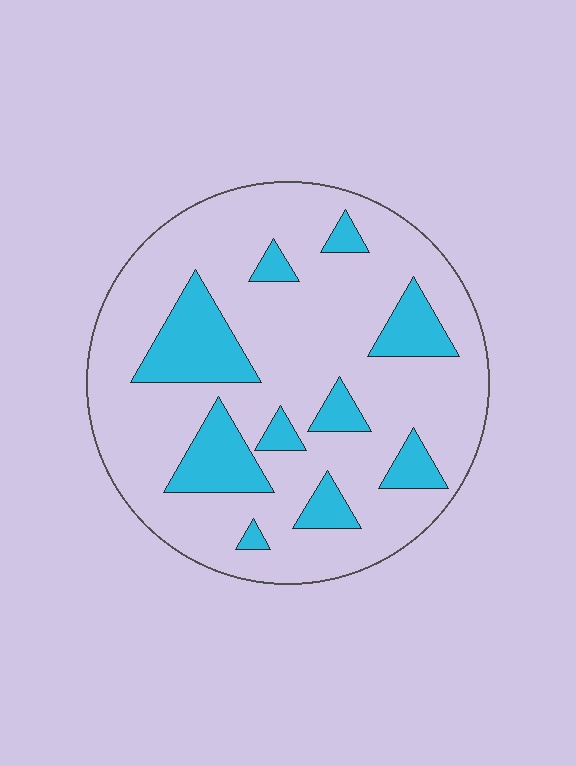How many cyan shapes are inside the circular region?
10.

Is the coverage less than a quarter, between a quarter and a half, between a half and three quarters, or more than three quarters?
Less than a quarter.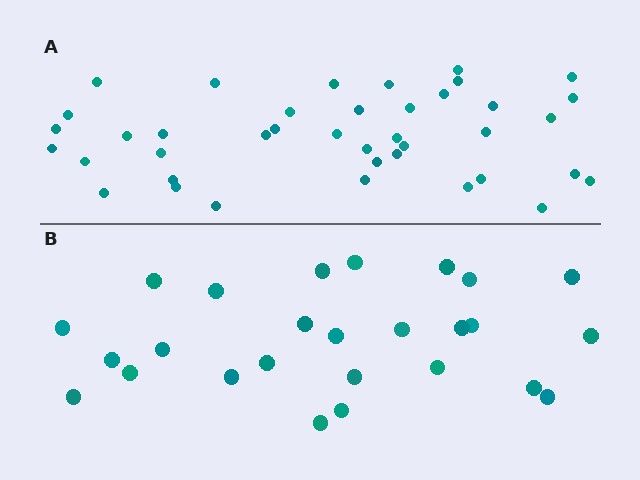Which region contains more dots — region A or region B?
Region A (the top region) has more dots.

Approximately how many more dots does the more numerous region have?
Region A has approximately 15 more dots than region B.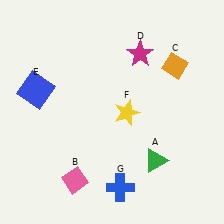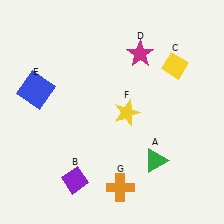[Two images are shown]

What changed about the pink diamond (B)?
In Image 1, B is pink. In Image 2, it changed to purple.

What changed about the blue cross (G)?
In Image 1, G is blue. In Image 2, it changed to orange.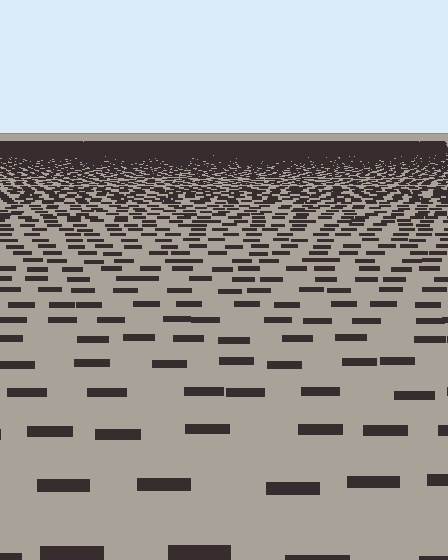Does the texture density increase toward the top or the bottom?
Density increases toward the top.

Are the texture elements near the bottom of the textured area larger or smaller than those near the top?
Larger. Near the bottom, elements are closer to the viewer and appear at a bigger on-screen size.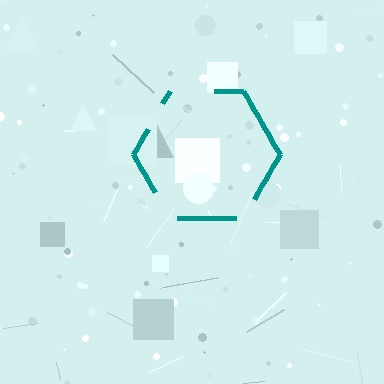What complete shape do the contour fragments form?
The contour fragments form a hexagon.